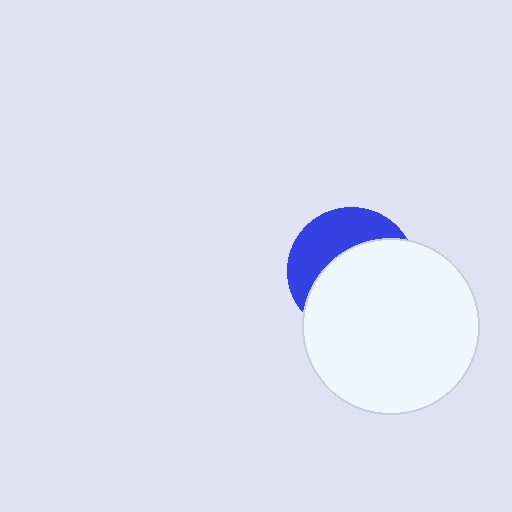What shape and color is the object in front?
The object in front is a white circle.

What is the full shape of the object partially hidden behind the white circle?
The partially hidden object is a blue circle.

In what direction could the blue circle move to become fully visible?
The blue circle could move up. That would shift it out from behind the white circle entirely.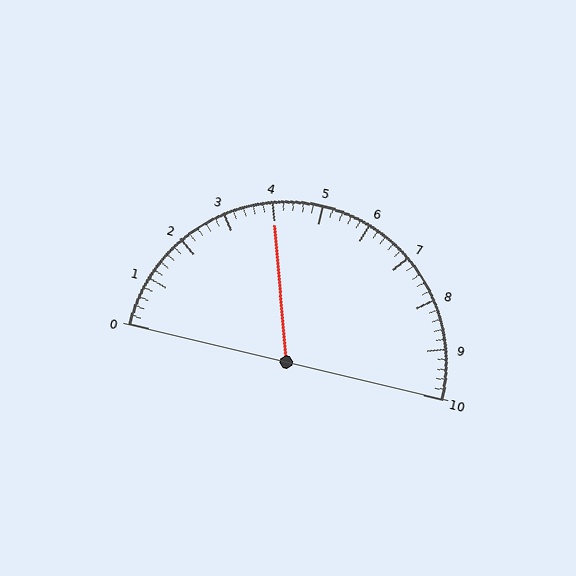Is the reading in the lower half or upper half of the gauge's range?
The reading is in the lower half of the range (0 to 10).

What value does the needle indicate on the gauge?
The needle indicates approximately 4.0.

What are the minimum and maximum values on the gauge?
The gauge ranges from 0 to 10.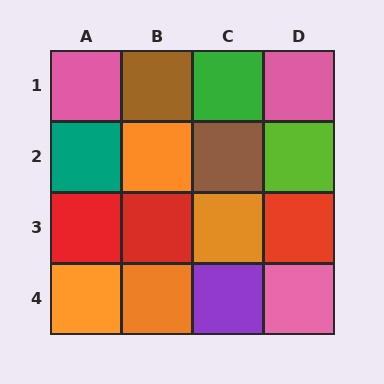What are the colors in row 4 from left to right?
Orange, orange, purple, pink.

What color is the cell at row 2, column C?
Brown.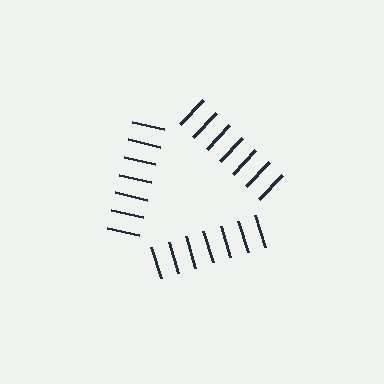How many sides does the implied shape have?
3 sides — the line-ends trace a triangle.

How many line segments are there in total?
21 — 7 along each of the 3 edges.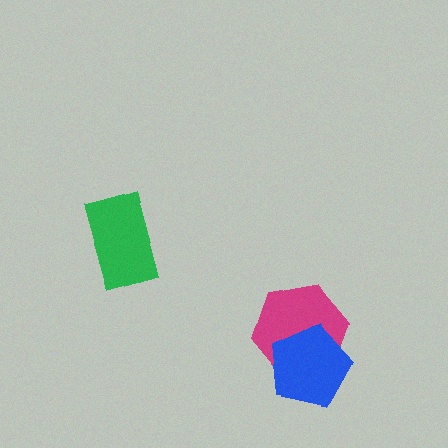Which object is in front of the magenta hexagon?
The blue pentagon is in front of the magenta hexagon.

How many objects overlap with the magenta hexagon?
1 object overlaps with the magenta hexagon.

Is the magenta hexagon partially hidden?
Yes, it is partially covered by another shape.